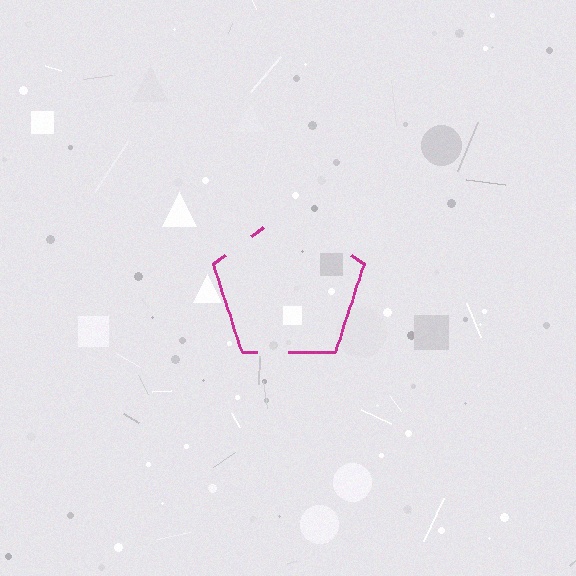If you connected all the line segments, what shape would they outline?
They would outline a pentagon.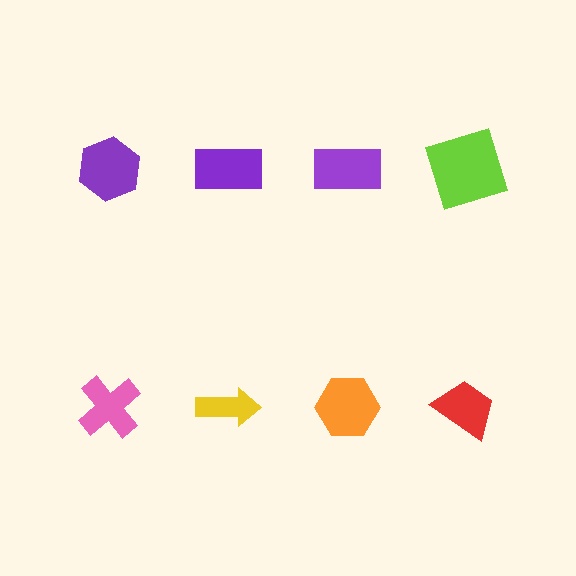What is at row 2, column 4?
A red trapezoid.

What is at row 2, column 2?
A yellow arrow.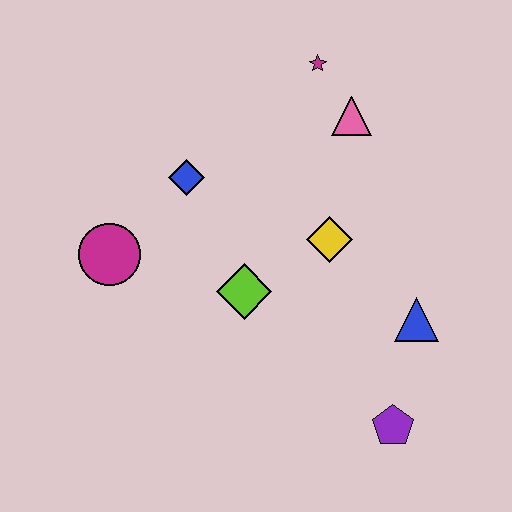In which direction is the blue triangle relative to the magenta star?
The blue triangle is below the magenta star.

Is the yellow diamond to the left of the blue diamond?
No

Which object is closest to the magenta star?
The pink triangle is closest to the magenta star.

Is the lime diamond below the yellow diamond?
Yes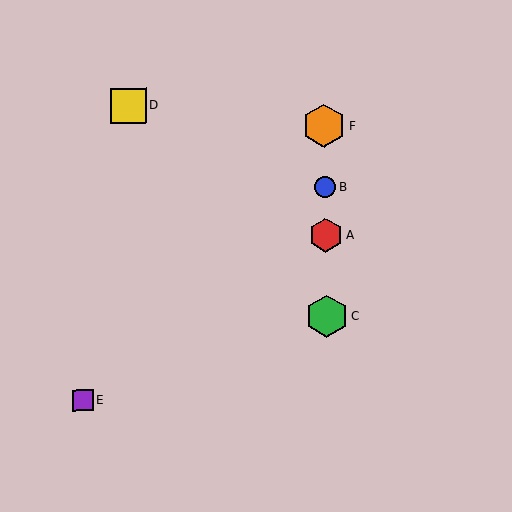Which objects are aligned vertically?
Objects A, B, C, F are aligned vertically.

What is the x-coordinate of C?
Object C is at x≈327.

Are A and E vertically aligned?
No, A is at x≈326 and E is at x≈83.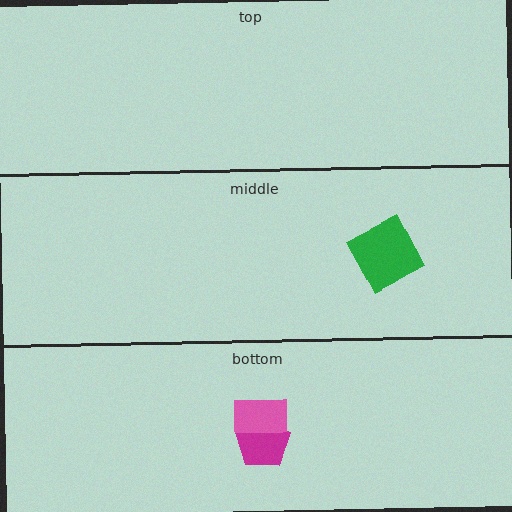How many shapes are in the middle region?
1.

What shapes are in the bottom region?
The magenta pentagon, the pink rectangle.